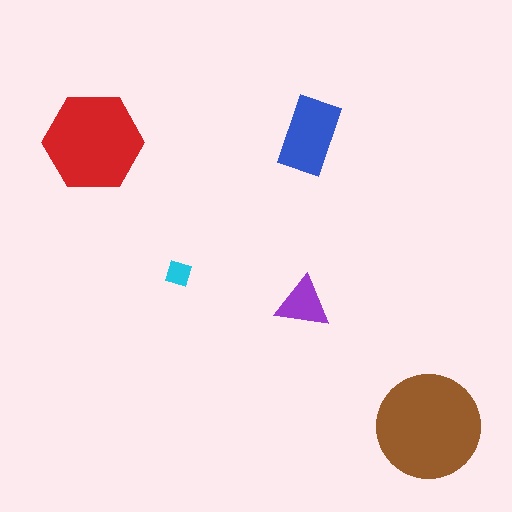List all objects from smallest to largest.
The cyan diamond, the purple triangle, the blue rectangle, the red hexagon, the brown circle.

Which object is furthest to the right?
The brown circle is rightmost.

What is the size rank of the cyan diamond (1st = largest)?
5th.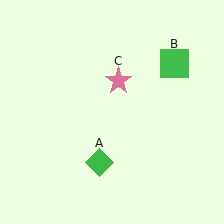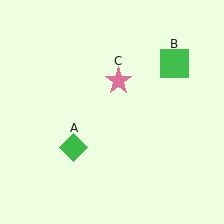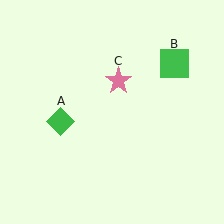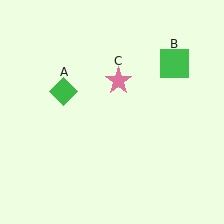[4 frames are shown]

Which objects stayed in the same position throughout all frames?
Green square (object B) and pink star (object C) remained stationary.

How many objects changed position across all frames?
1 object changed position: green diamond (object A).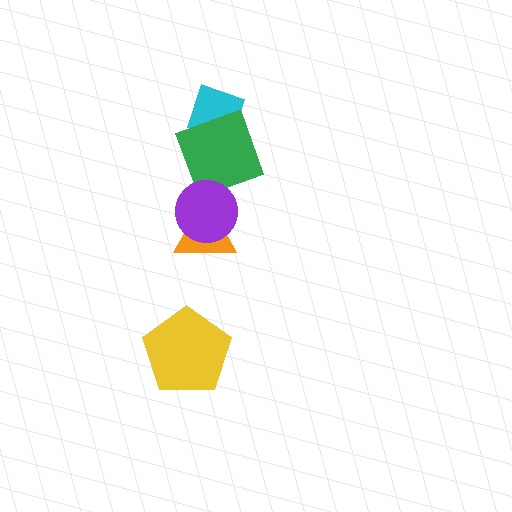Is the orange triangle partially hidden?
Yes, it is partially covered by another shape.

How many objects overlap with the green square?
1 object overlaps with the green square.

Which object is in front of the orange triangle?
The purple circle is in front of the orange triangle.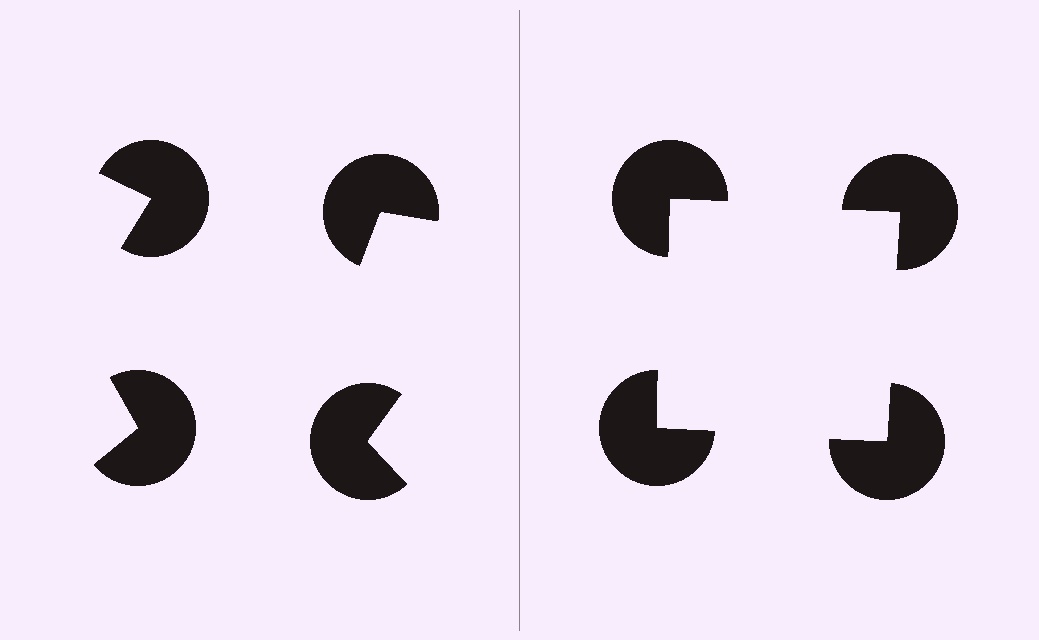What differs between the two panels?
The pac-man discs are positioned identically on both sides; only the wedge orientations differ. On the right they align to a square; on the left they are misaligned.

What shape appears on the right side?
An illusory square.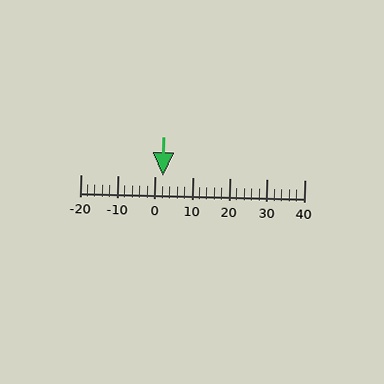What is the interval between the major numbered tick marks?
The major tick marks are spaced 10 units apart.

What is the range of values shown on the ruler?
The ruler shows values from -20 to 40.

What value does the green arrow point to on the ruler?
The green arrow points to approximately 2.